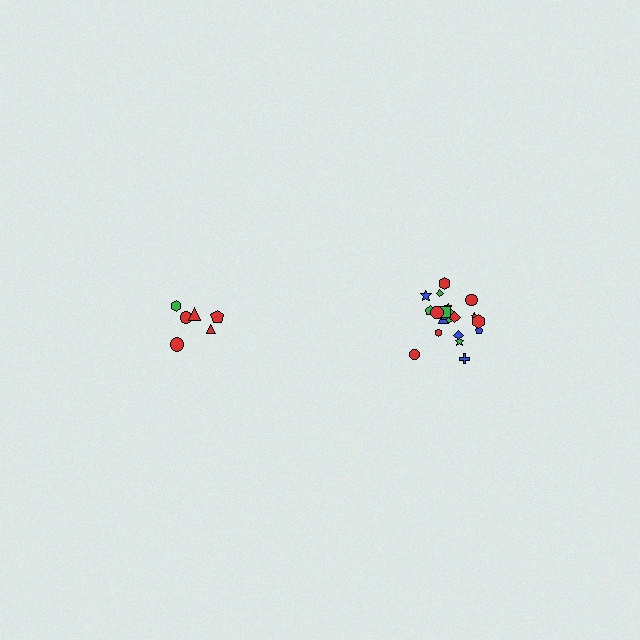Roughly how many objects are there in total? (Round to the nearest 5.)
Roughly 30 objects in total.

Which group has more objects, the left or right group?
The right group.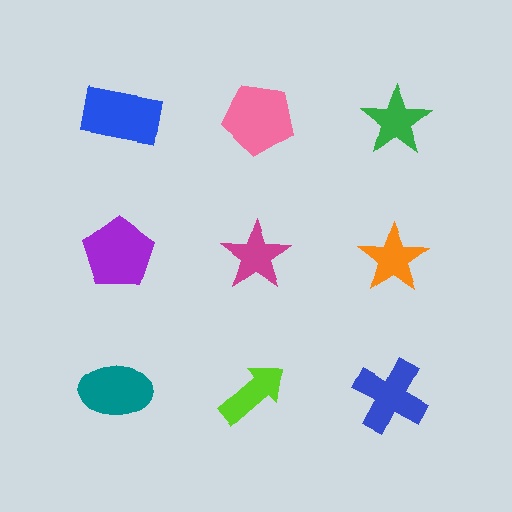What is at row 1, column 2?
A pink pentagon.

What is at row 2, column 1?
A purple pentagon.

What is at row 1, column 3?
A green star.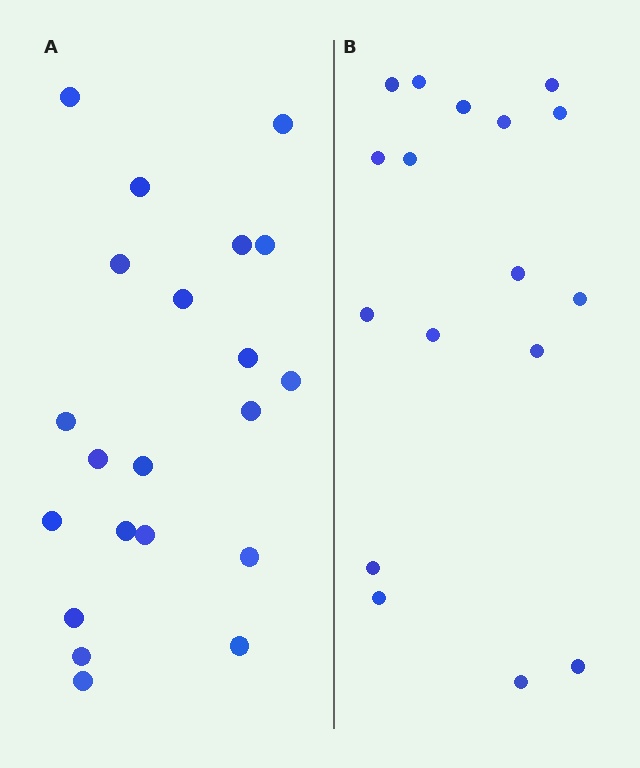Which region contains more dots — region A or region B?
Region A (the left region) has more dots.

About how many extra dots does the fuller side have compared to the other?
Region A has about 4 more dots than region B.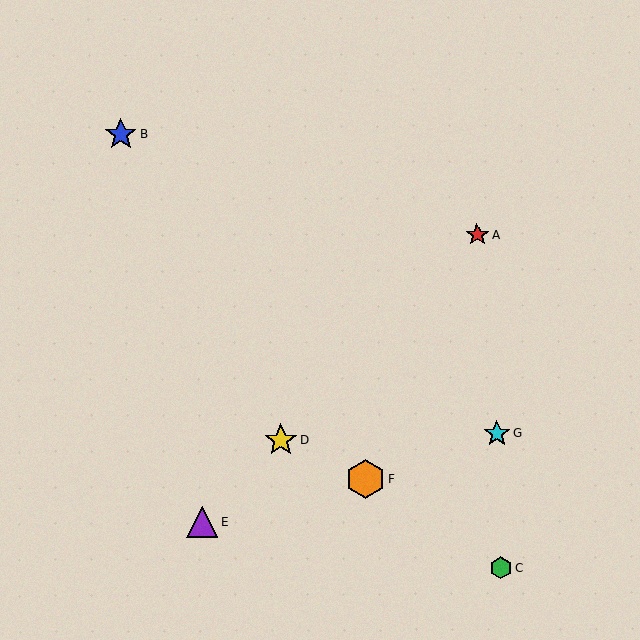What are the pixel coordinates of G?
Object G is at (496, 434).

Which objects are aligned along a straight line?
Objects A, D, E are aligned along a straight line.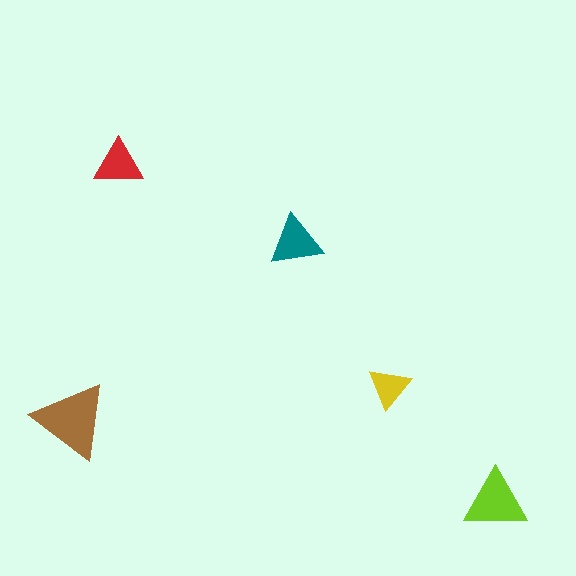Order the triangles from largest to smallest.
the brown one, the lime one, the teal one, the red one, the yellow one.